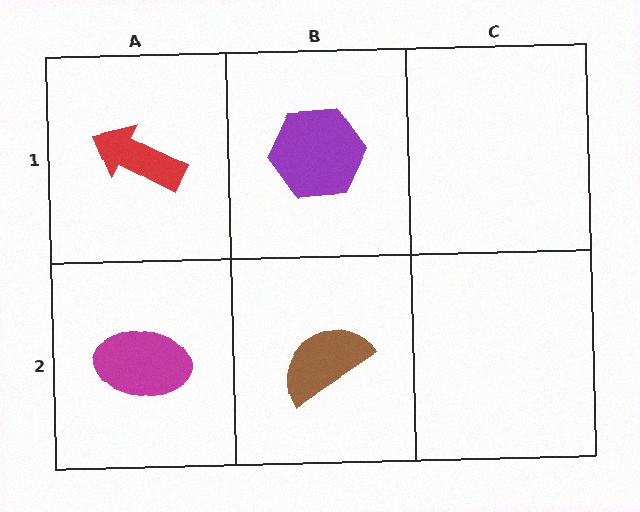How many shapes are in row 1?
2 shapes.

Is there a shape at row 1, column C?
No, that cell is empty.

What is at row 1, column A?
A red arrow.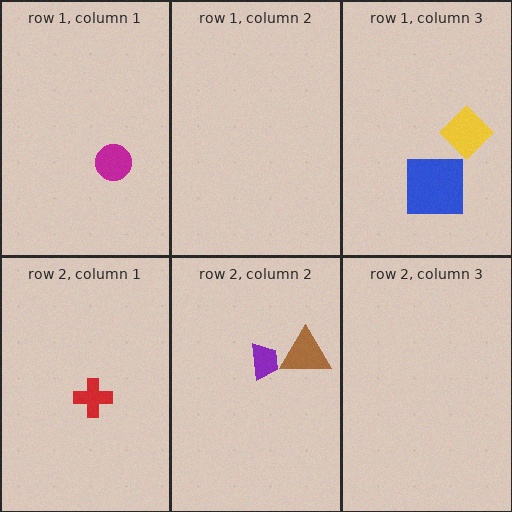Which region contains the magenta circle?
The row 1, column 1 region.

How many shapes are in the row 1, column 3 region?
2.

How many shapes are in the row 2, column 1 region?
1.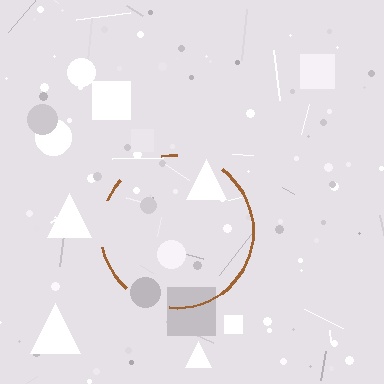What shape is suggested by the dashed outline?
The dashed outline suggests a circle.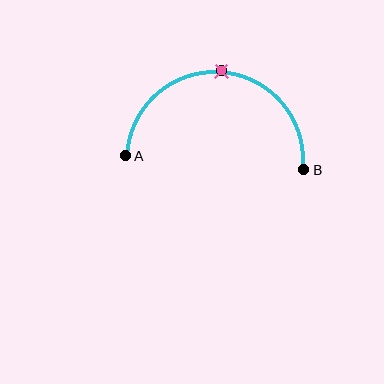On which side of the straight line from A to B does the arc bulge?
The arc bulges above the straight line connecting A and B.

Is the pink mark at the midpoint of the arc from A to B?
Yes. The pink mark lies on the arc at equal arc-length from both A and B — it is the arc midpoint.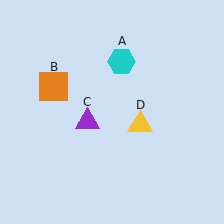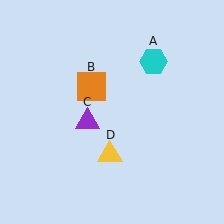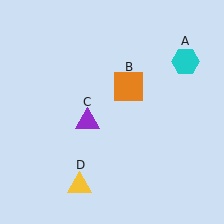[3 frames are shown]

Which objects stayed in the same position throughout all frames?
Purple triangle (object C) remained stationary.